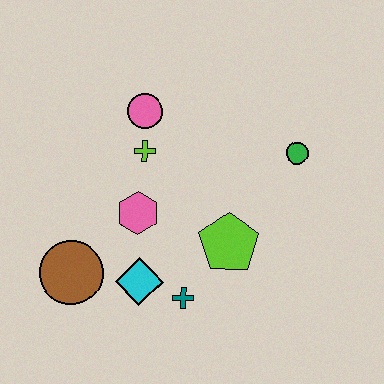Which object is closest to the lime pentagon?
The teal cross is closest to the lime pentagon.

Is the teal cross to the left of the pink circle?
No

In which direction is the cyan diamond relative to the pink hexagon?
The cyan diamond is below the pink hexagon.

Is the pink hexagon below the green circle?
Yes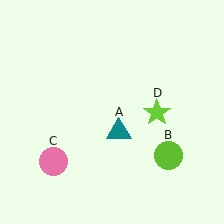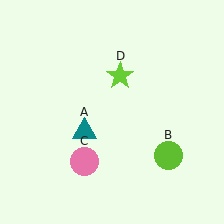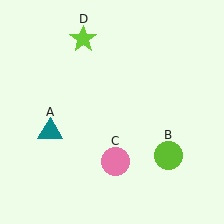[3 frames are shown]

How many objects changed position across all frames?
3 objects changed position: teal triangle (object A), pink circle (object C), lime star (object D).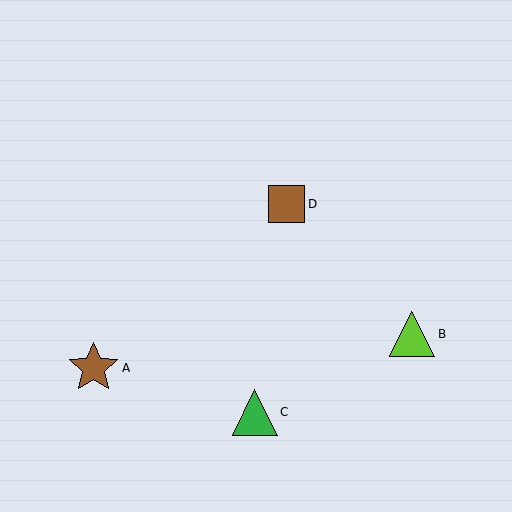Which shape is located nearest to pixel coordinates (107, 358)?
The brown star (labeled A) at (93, 368) is nearest to that location.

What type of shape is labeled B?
Shape B is a lime triangle.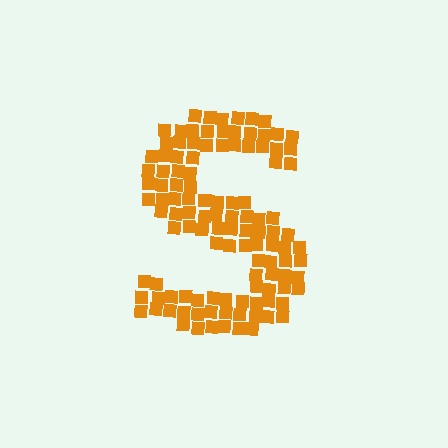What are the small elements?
The small elements are squares.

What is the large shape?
The large shape is the letter S.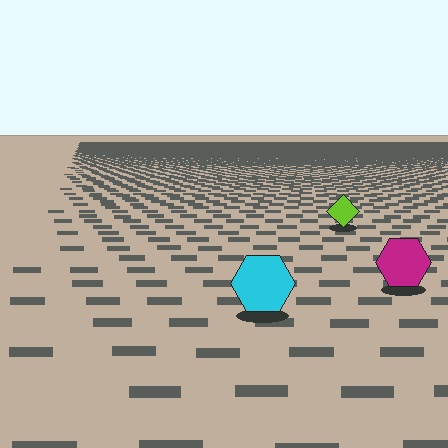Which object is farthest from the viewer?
The lime diamond is farthest from the viewer. It appears smaller and the ground texture around it is denser.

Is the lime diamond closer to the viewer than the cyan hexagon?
No. The cyan hexagon is closer — you can tell from the texture gradient: the ground texture is coarser near it.